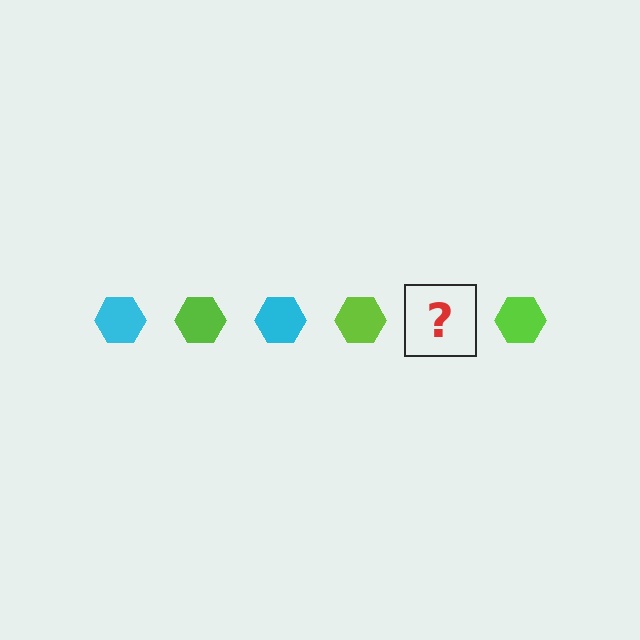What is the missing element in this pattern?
The missing element is a cyan hexagon.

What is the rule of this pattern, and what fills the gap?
The rule is that the pattern cycles through cyan, lime hexagons. The gap should be filled with a cyan hexagon.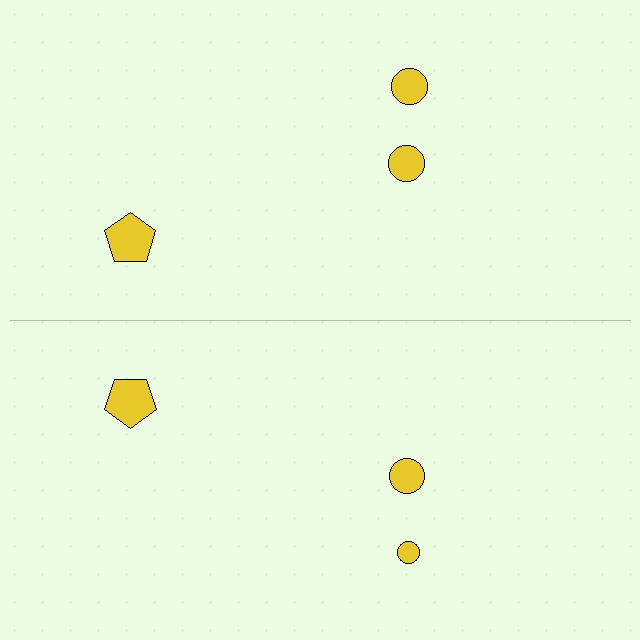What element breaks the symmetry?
The yellow circle on the bottom side has a different size than its mirror counterpart.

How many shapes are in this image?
There are 6 shapes in this image.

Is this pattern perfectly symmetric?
No, the pattern is not perfectly symmetric. The yellow circle on the bottom side has a different size than its mirror counterpart.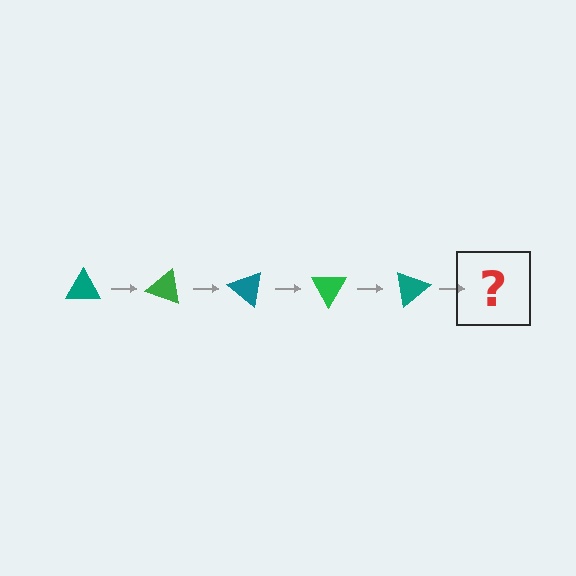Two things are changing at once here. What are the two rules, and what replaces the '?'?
The two rules are that it rotates 20 degrees each step and the color cycles through teal and green. The '?' should be a green triangle, rotated 100 degrees from the start.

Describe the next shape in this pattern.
It should be a green triangle, rotated 100 degrees from the start.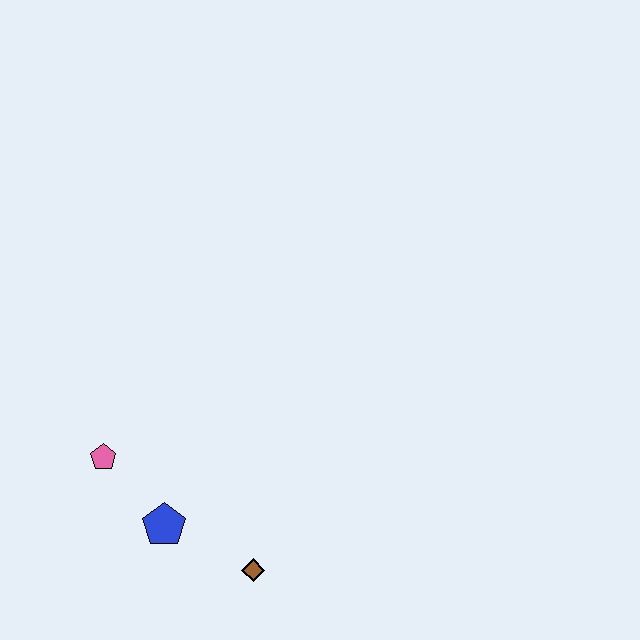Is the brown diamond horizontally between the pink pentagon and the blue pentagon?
No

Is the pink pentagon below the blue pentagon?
No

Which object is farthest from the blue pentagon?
The brown diamond is farthest from the blue pentagon.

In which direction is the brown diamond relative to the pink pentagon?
The brown diamond is to the right of the pink pentagon.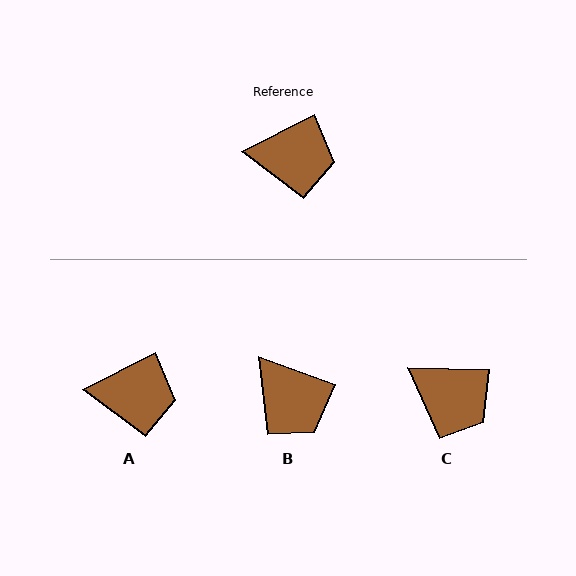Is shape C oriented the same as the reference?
No, it is off by about 29 degrees.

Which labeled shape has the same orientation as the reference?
A.